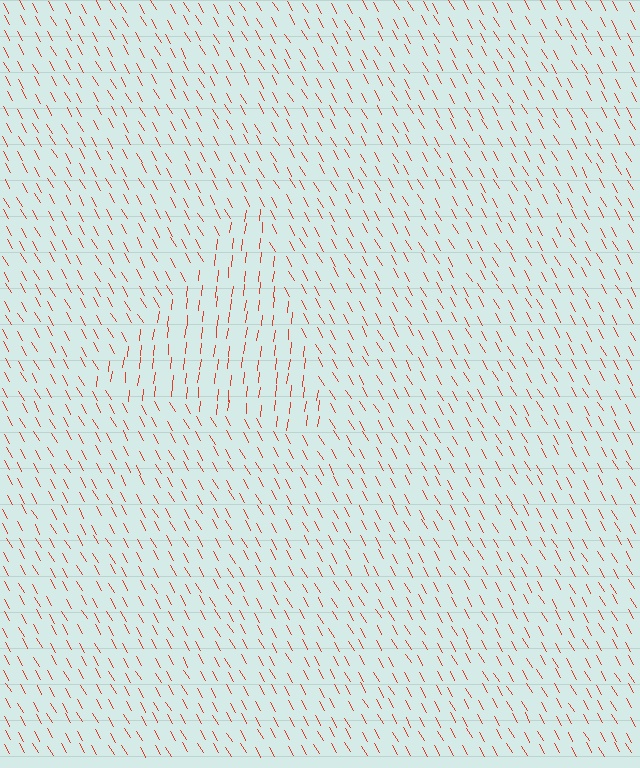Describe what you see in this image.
The image is filled with small red line segments. A triangle region in the image has lines oriented differently from the surrounding lines, creating a visible texture boundary.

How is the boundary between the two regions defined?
The boundary is defined purely by a change in line orientation (approximately 36 degrees difference). All lines are the same color and thickness.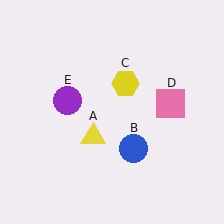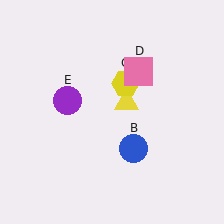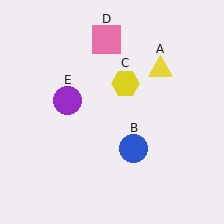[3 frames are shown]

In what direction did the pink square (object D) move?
The pink square (object D) moved up and to the left.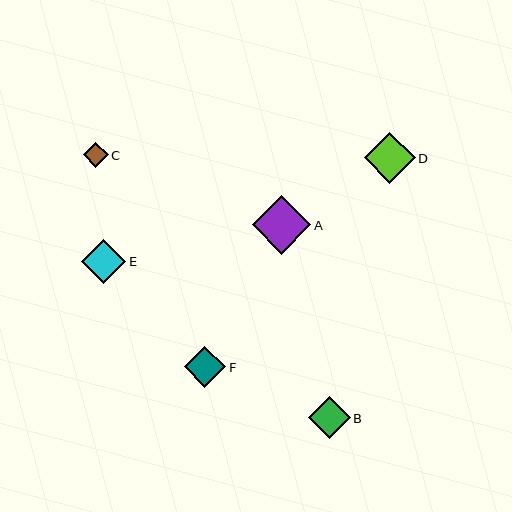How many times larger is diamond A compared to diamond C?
Diamond A is approximately 2.4 times the size of diamond C.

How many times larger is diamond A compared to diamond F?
Diamond A is approximately 1.4 times the size of diamond F.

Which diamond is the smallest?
Diamond C is the smallest with a size of approximately 25 pixels.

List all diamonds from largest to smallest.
From largest to smallest: A, D, E, B, F, C.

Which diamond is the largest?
Diamond A is the largest with a size of approximately 58 pixels.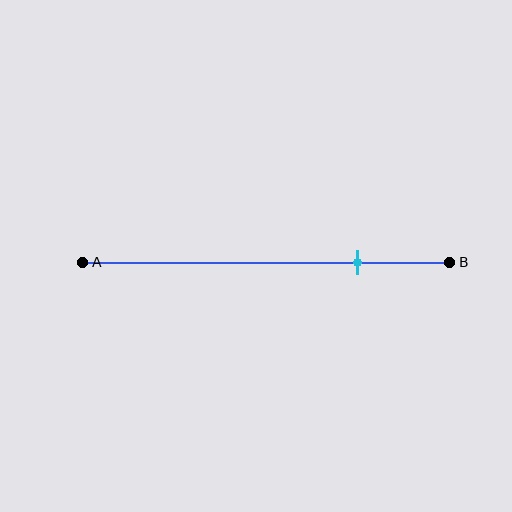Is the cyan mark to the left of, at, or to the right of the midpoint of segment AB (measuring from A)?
The cyan mark is to the right of the midpoint of segment AB.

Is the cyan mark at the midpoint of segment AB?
No, the mark is at about 75% from A, not at the 50% midpoint.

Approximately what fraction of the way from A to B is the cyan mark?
The cyan mark is approximately 75% of the way from A to B.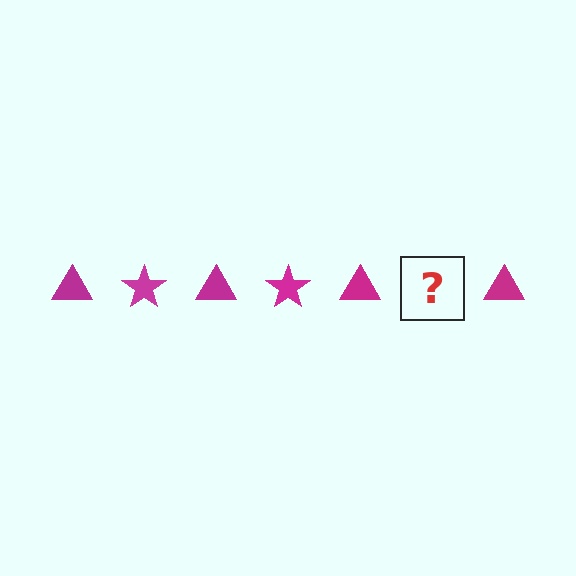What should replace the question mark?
The question mark should be replaced with a magenta star.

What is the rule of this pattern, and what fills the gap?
The rule is that the pattern cycles through triangle, star shapes in magenta. The gap should be filled with a magenta star.